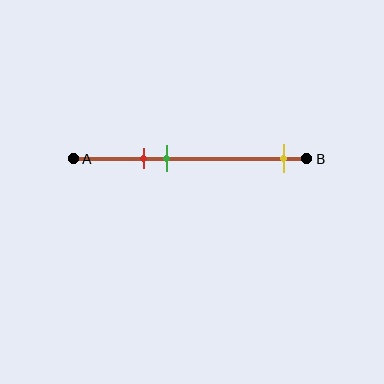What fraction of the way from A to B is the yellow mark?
The yellow mark is approximately 90% (0.9) of the way from A to B.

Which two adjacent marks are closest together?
The red and green marks are the closest adjacent pair.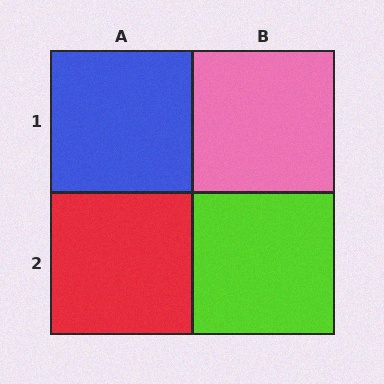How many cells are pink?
1 cell is pink.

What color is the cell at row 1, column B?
Pink.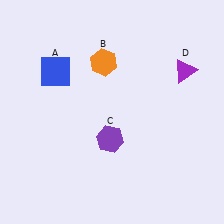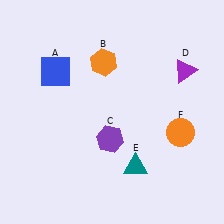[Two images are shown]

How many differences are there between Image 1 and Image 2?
There are 2 differences between the two images.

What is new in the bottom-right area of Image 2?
An orange circle (F) was added in the bottom-right area of Image 2.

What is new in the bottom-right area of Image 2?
A teal triangle (E) was added in the bottom-right area of Image 2.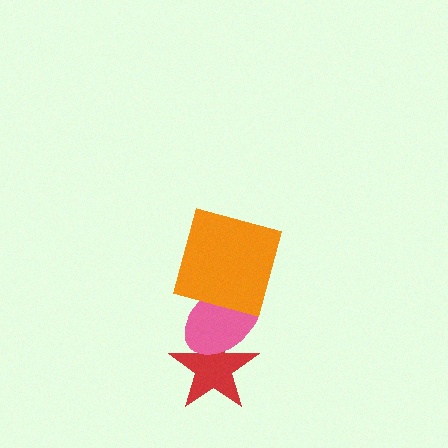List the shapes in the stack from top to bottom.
From top to bottom: the orange square, the pink ellipse, the red star.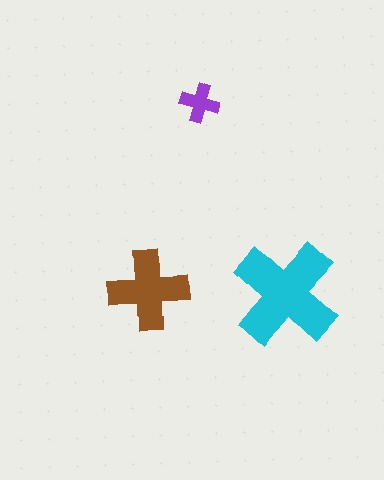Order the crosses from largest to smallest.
the cyan one, the brown one, the purple one.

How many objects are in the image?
There are 3 objects in the image.